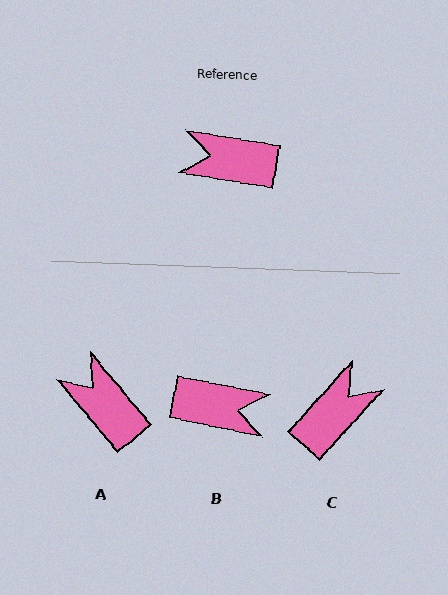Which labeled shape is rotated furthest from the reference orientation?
B, about 178 degrees away.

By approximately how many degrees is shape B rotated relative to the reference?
Approximately 178 degrees counter-clockwise.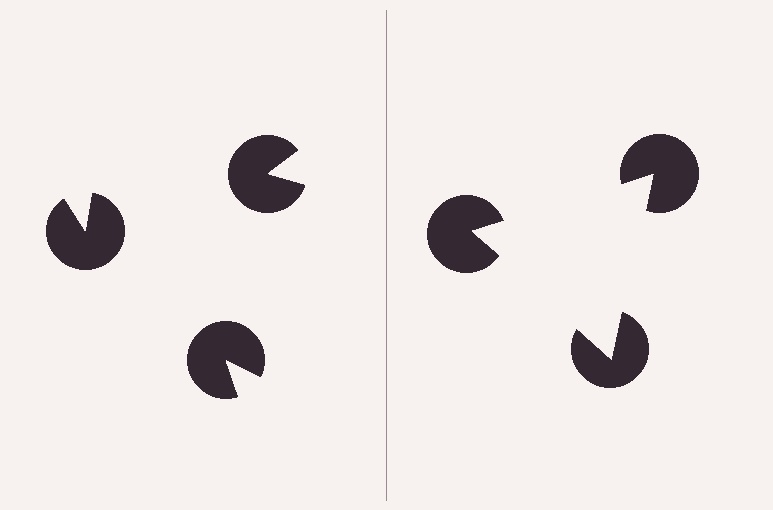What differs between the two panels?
The pac-man discs are positioned identically on both sides; only the wedge orientations differ. On the right they align to a triangle; on the left they are misaligned.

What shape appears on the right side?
An illusory triangle.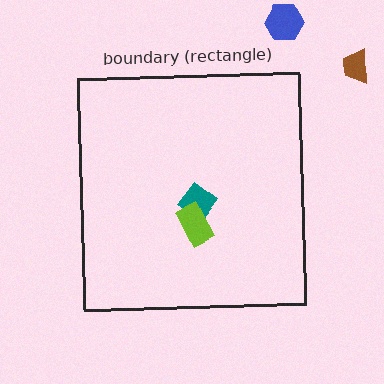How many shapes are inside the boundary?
2 inside, 2 outside.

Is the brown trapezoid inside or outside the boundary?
Outside.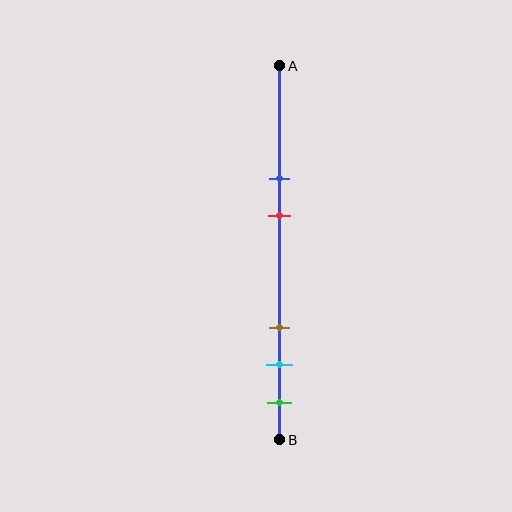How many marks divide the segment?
There are 5 marks dividing the segment.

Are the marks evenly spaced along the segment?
No, the marks are not evenly spaced.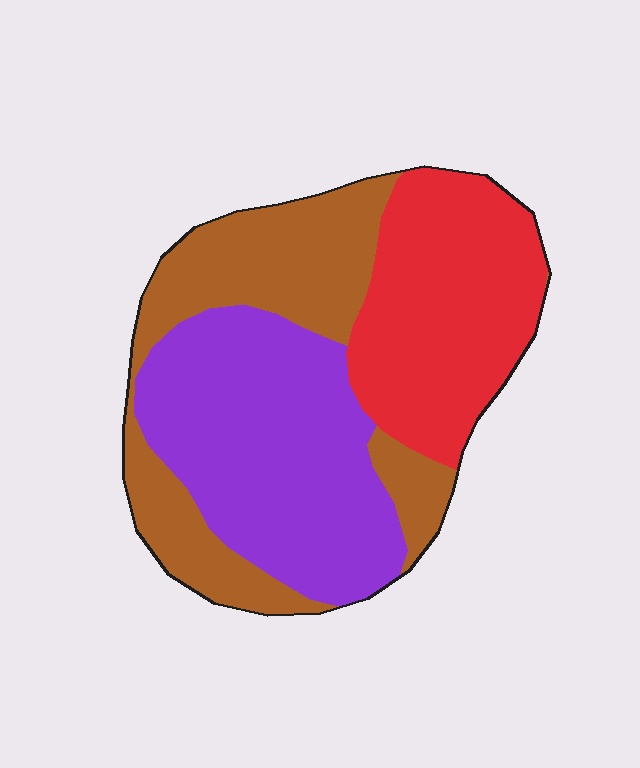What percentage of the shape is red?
Red takes up between a quarter and a half of the shape.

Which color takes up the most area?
Purple, at roughly 40%.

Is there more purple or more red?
Purple.